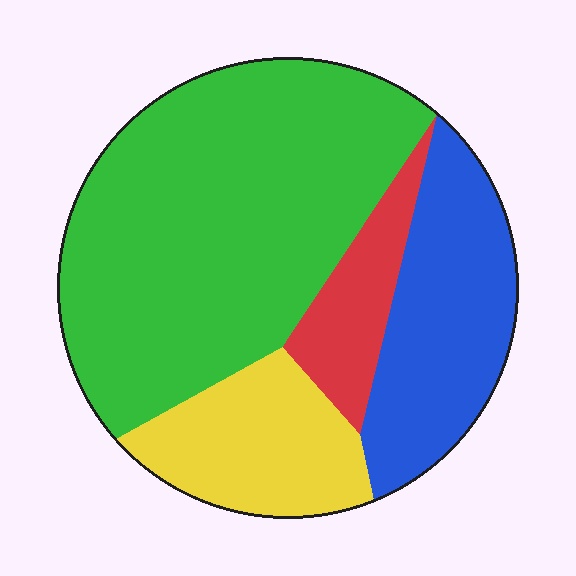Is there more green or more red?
Green.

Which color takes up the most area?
Green, at roughly 55%.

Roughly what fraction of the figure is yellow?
Yellow takes up less than a sixth of the figure.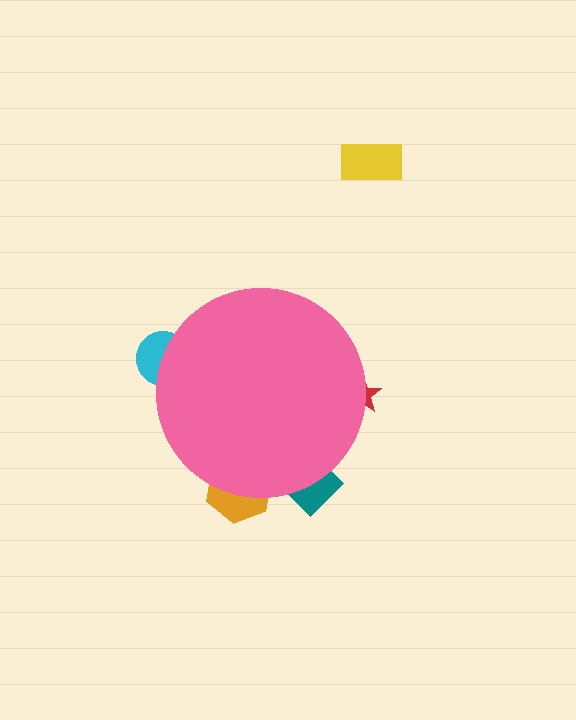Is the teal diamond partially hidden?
Yes, the teal diamond is partially hidden behind the pink circle.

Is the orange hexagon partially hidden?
Yes, the orange hexagon is partially hidden behind the pink circle.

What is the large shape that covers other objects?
A pink circle.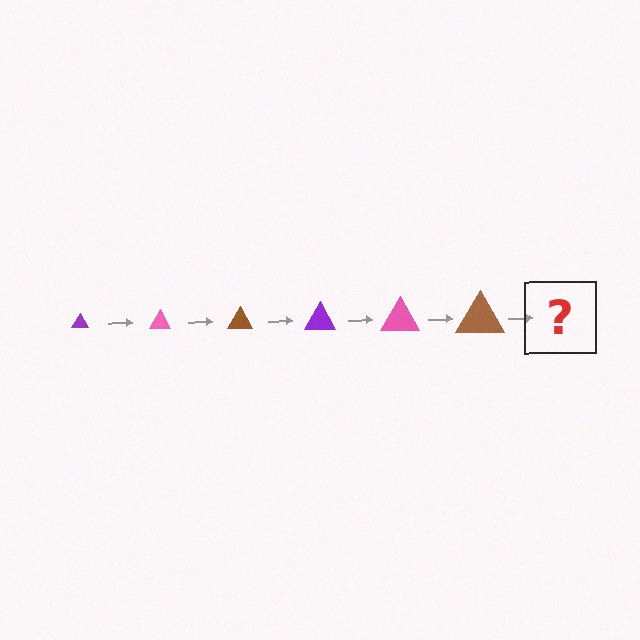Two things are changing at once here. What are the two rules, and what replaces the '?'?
The two rules are that the triangle grows larger each step and the color cycles through purple, pink, and brown. The '?' should be a purple triangle, larger than the previous one.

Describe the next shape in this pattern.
It should be a purple triangle, larger than the previous one.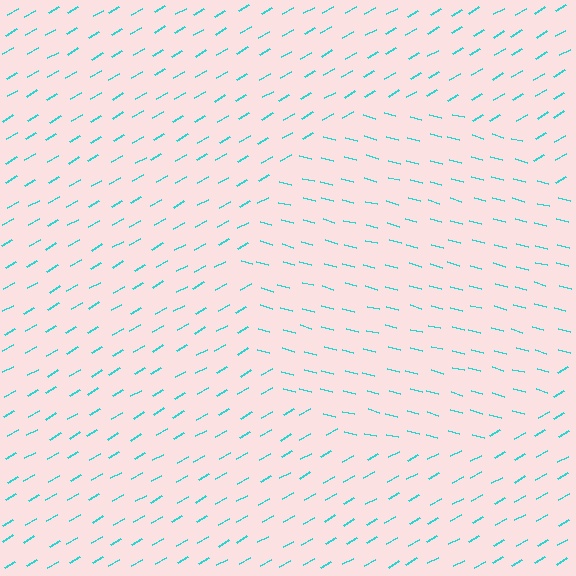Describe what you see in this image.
The image is filled with small cyan line segments. A circle region in the image has lines oriented differently from the surrounding lines, creating a visible texture boundary.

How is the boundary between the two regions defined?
The boundary is defined purely by a change in line orientation (approximately 45 degrees difference). All lines are the same color and thickness.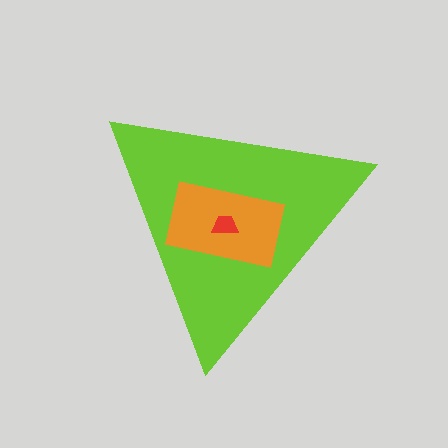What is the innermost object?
The red trapezoid.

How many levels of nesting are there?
3.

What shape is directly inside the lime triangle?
The orange rectangle.